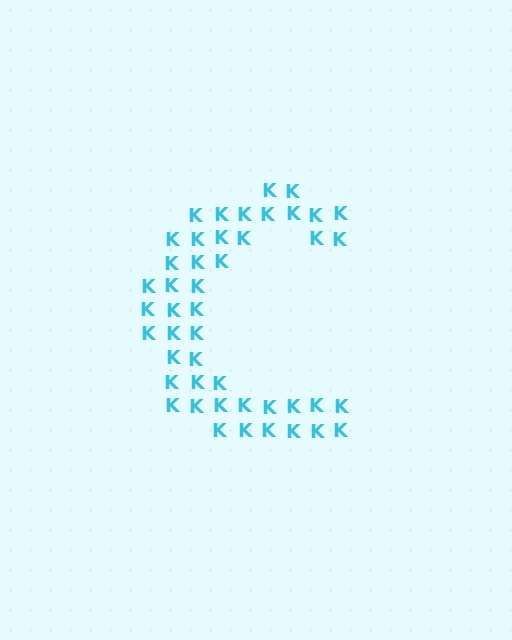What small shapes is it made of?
It is made of small letter K's.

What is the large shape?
The large shape is the letter C.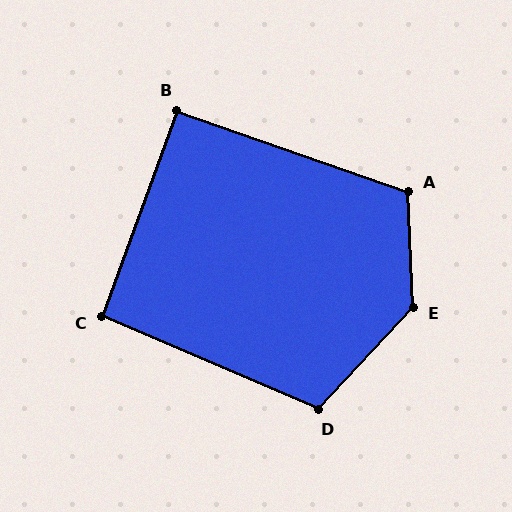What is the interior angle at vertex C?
Approximately 93 degrees (approximately right).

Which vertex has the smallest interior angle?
B, at approximately 91 degrees.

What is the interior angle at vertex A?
Approximately 112 degrees (obtuse).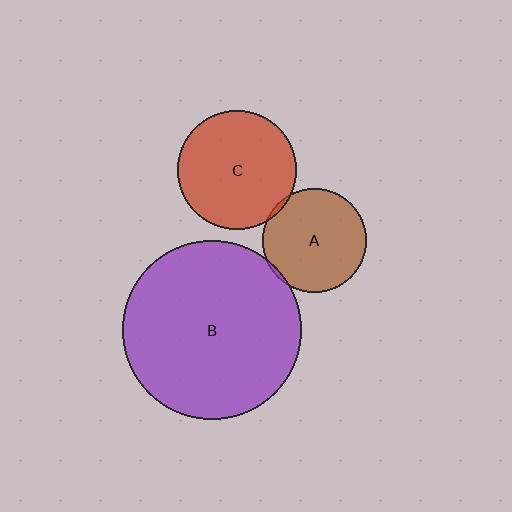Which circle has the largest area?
Circle B (purple).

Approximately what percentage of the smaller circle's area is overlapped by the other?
Approximately 5%.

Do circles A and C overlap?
Yes.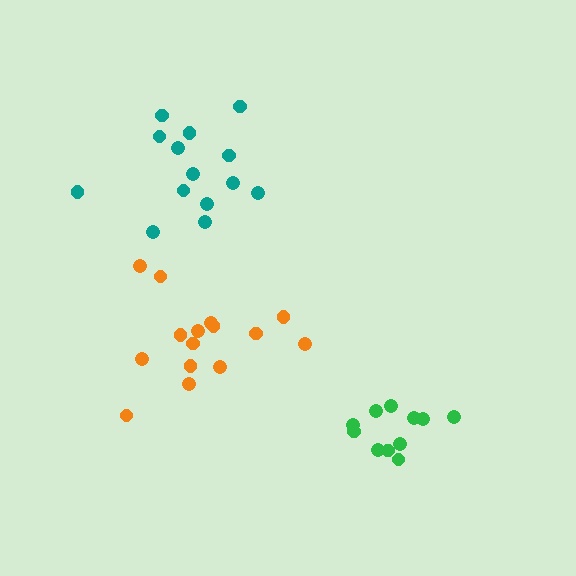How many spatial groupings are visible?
There are 3 spatial groupings.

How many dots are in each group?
Group 1: 15 dots, Group 2: 14 dots, Group 3: 11 dots (40 total).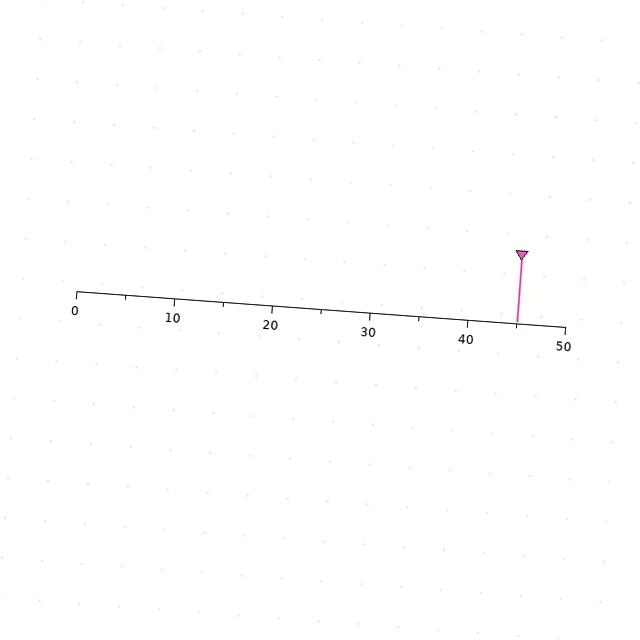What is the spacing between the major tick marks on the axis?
The major ticks are spaced 10 apart.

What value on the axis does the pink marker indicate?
The marker indicates approximately 45.